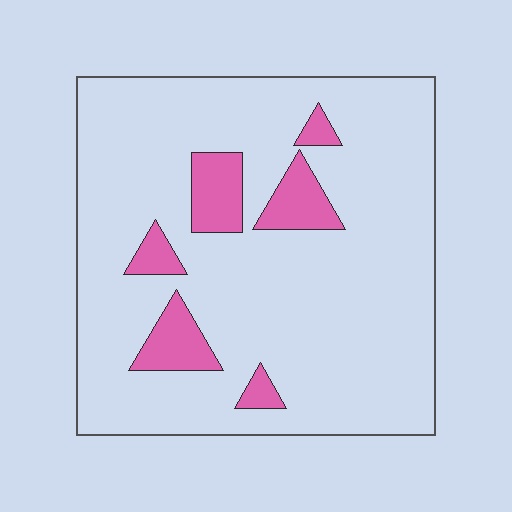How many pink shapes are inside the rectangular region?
6.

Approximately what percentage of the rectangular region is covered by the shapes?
Approximately 15%.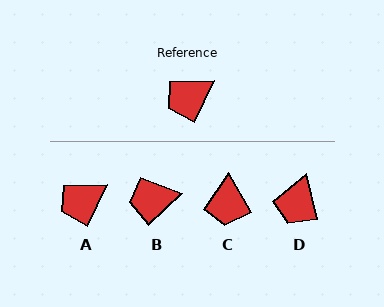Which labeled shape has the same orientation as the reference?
A.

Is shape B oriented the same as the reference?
No, it is off by about 21 degrees.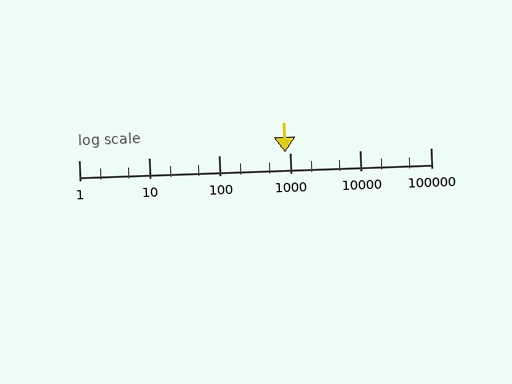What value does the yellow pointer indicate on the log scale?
The pointer indicates approximately 850.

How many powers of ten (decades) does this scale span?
The scale spans 5 decades, from 1 to 100000.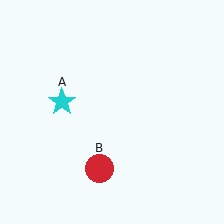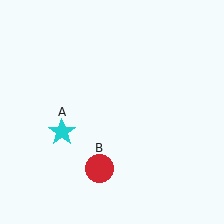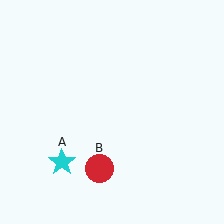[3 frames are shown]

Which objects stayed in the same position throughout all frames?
Red circle (object B) remained stationary.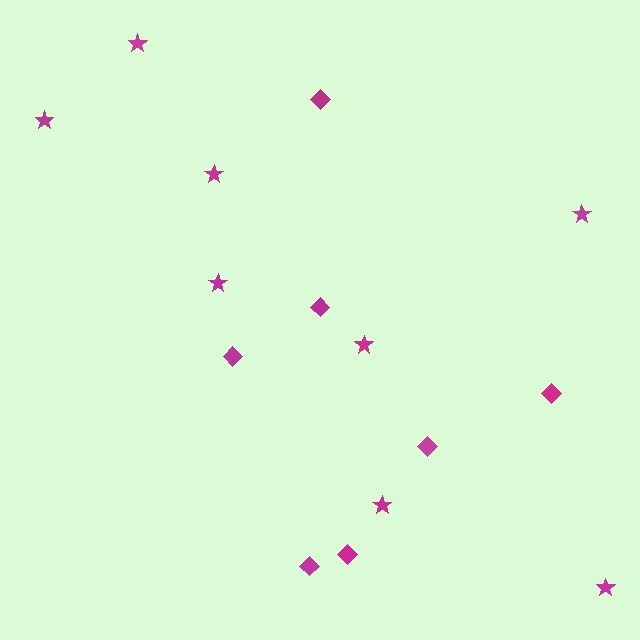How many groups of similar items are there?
There are 2 groups: one group of stars (8) and one group of diamonds (7).